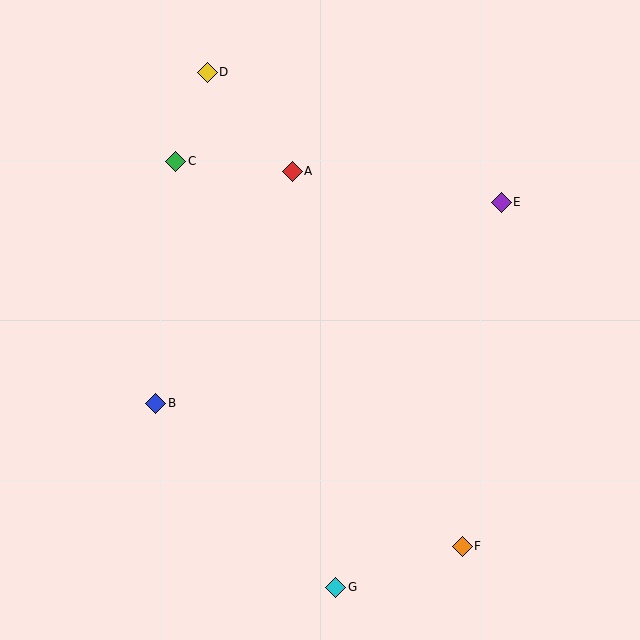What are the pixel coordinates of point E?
Point E is at (501, 202).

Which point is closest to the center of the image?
Point A at (292, 171) is closest to the center.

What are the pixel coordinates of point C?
Point C is at (176, 161).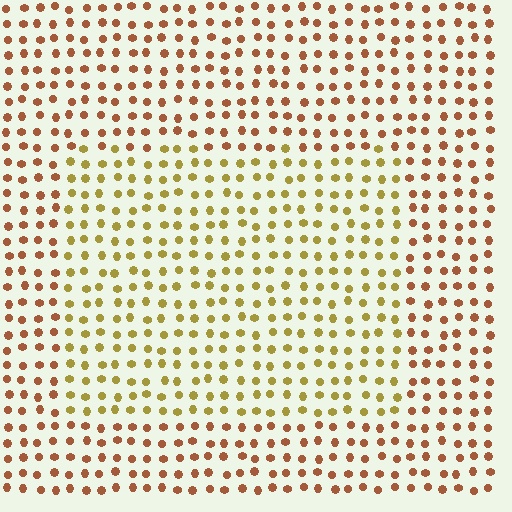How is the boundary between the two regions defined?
The boundary is defined purely by a slight shift in hue (about 35 degrees). Spacing, size, and orientation are identical on both sides.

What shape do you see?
I see a rectangle.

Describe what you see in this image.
The image is filled with small brown elements in a uniform arrangement. A rectangle-shaped region is visible where the elements are tinted to a slightly different hue, forming a subtle color boundary.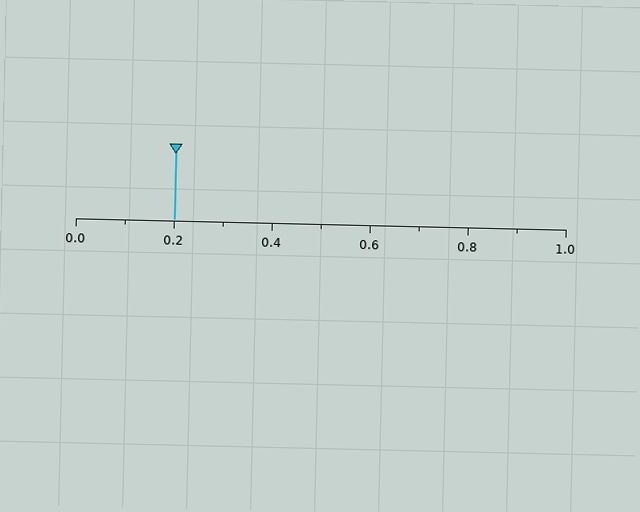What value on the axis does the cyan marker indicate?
The marker indicates approximately 0.2.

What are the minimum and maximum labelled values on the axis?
The axis runs from 0.0 to 1.0.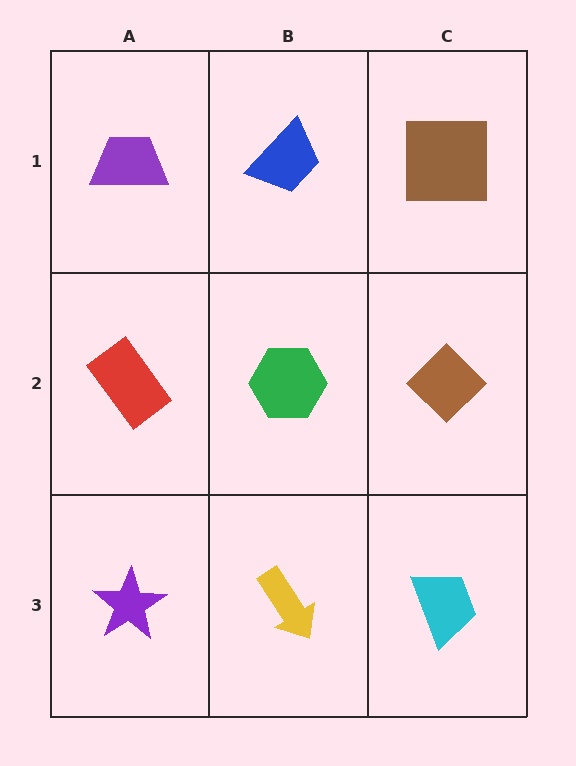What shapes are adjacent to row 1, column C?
A brown diamond (row 2, column C), a blue trapezoid (row 1, column B).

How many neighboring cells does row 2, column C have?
3.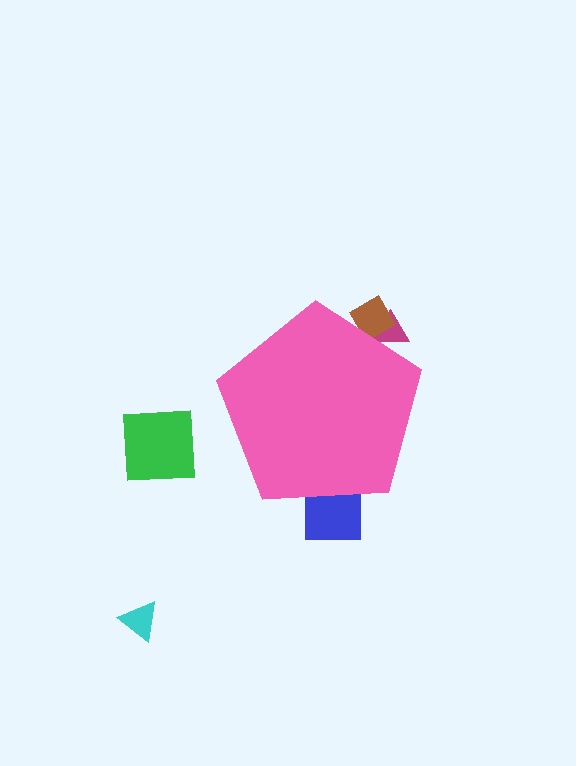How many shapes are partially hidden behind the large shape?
3 shapes are partially hidden.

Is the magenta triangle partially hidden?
Yes, the magenta triangle is partially hidden behind the pink pentagon.